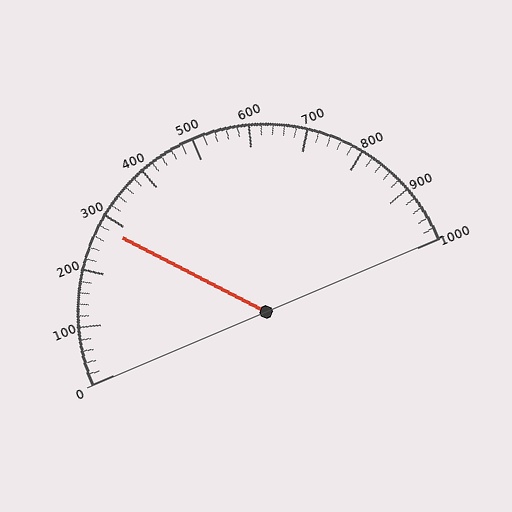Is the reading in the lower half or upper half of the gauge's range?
The reading is in the lower half of the range (0 to 1000).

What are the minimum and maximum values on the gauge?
The gauge ranges from 0 to 1000.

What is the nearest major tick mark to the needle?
The nearest major tick mark is 300.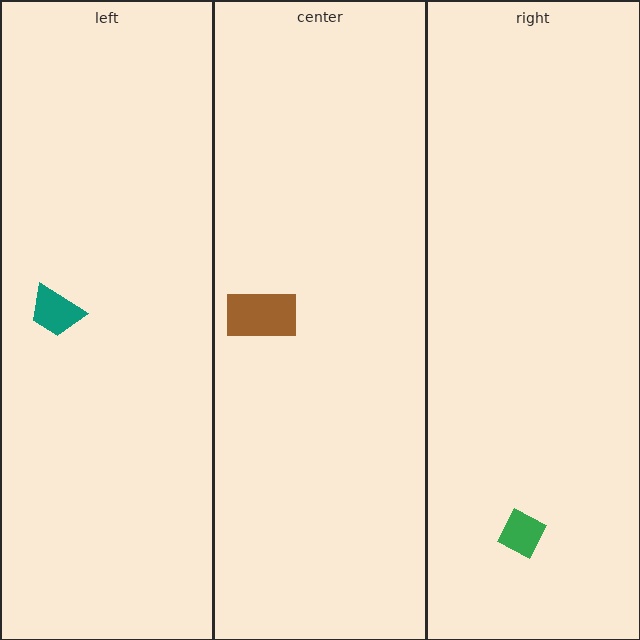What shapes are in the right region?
The green diamond.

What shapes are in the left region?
The teal trapezoid.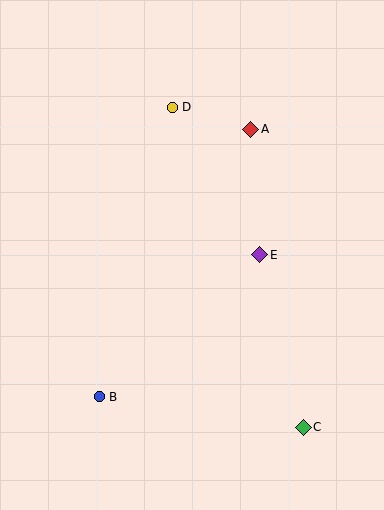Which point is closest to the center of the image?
Point E at (259, 255) is closest to the center.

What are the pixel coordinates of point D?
Point D is at (172, 107).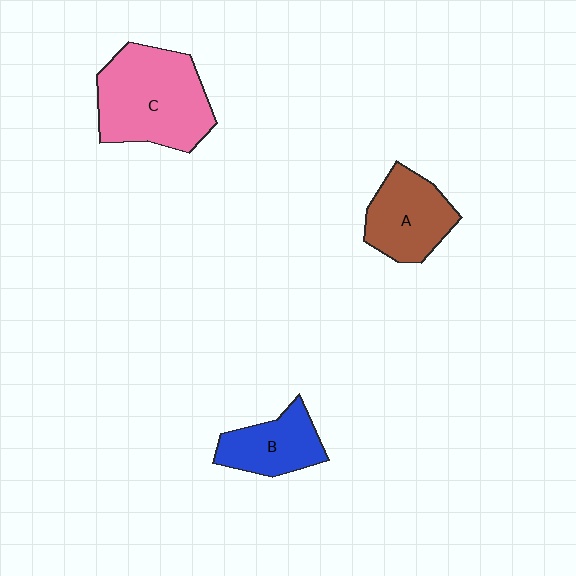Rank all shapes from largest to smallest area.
From largest to smallest: C (pink), A (brown), B (blue).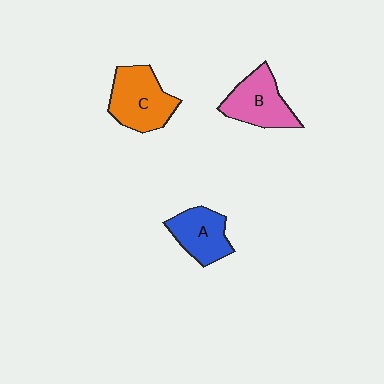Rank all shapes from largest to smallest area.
From largest to smallest: C (orange), B (pink), A (blue).